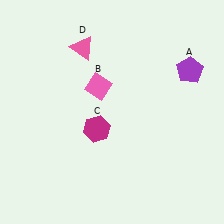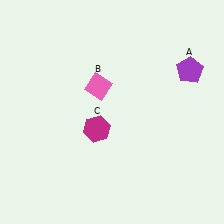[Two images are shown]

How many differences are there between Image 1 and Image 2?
There is 1 difference between the two images.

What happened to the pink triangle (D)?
The pink triangle (D) was removed in Image 2. It was in the top-left area of Image 1.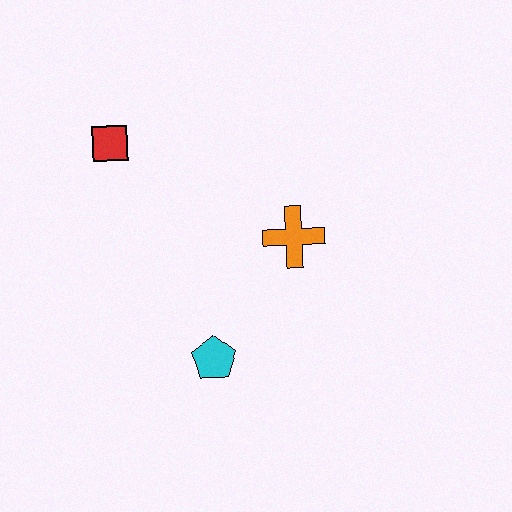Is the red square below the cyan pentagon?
No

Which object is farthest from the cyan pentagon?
The red square is farthest from the cyan pentagon.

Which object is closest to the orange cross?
The cyan pentagon is closest to the orange cross.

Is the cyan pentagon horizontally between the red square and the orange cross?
Yes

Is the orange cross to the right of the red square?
Yes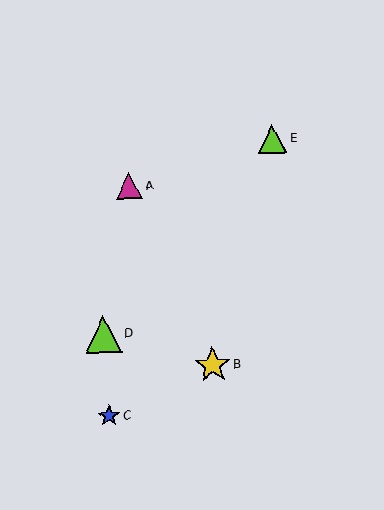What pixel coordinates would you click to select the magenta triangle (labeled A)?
Click at (129, 186) to select the magenta triangle A.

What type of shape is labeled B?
Shape B is a yellow star.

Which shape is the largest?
The lime triangle (labeled D) is the largest.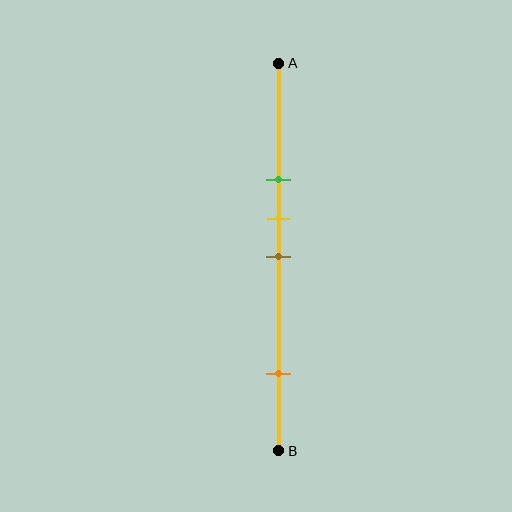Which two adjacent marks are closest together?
The yellow and brown marks are the closest adjacent pair.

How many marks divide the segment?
There are 4 marks dividing the segment.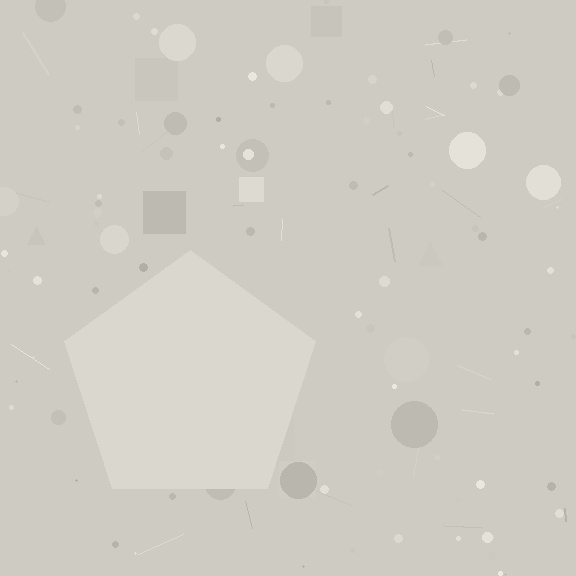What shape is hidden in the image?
A pentagon is hidden in the image.